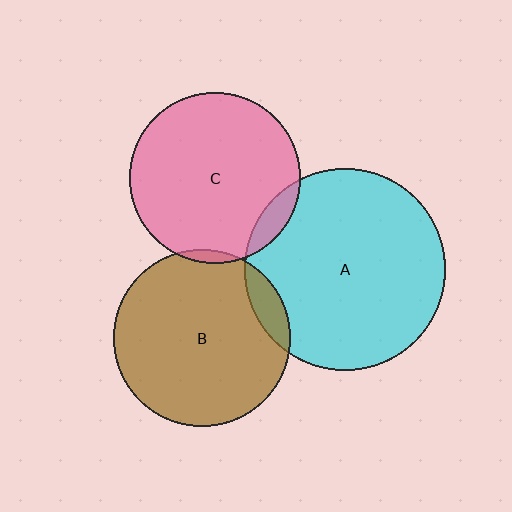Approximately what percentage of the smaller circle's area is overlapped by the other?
Approximately 10%.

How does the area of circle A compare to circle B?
Approximately 1.3 times.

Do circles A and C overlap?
Yes.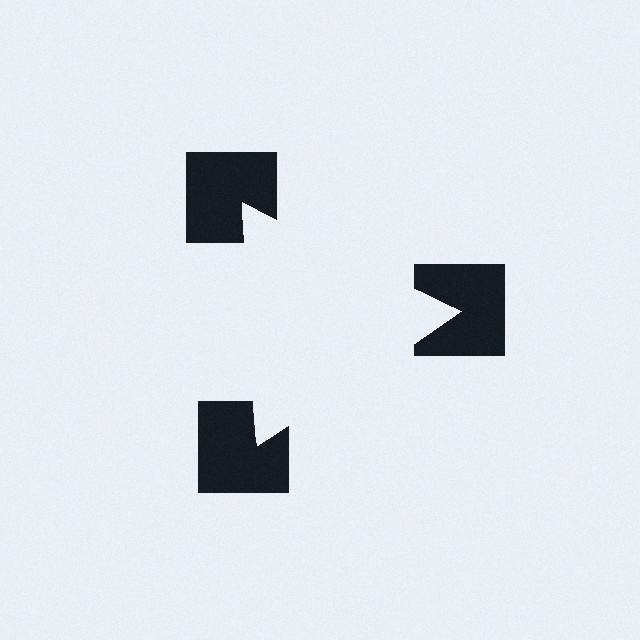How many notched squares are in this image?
There are 3 — one at each vertex of the illusory triangle.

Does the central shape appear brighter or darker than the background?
It typically appears slightly brighter than the background, even though no actual brightness change is drawn.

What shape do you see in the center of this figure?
An illusory triangle — its edges are inferred from the aligned wedge cuts in the notched squares, not physically drawn.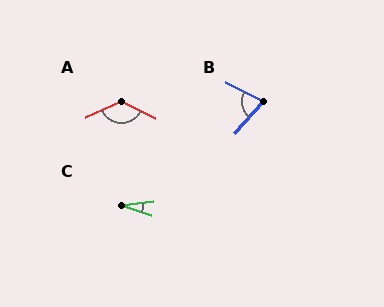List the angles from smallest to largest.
C (26°), B (74°), A (131°).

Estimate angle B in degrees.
Approximately 74 degrees.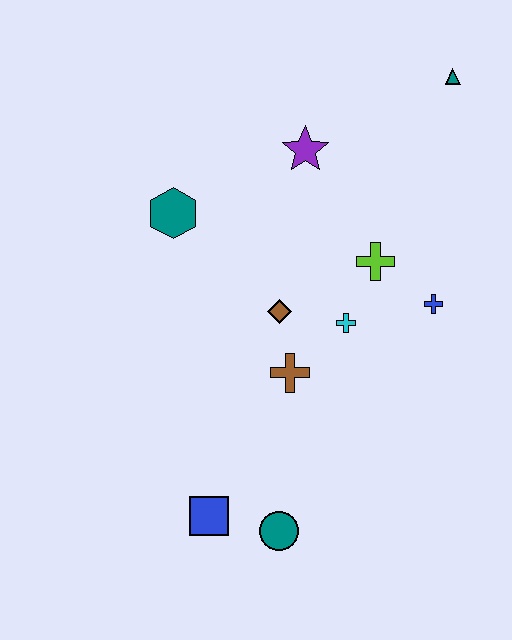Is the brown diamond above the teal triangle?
No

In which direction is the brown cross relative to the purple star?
The brown cross is below the purple star.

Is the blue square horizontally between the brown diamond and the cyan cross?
No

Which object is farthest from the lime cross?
The blue square is farthest from the lime cross.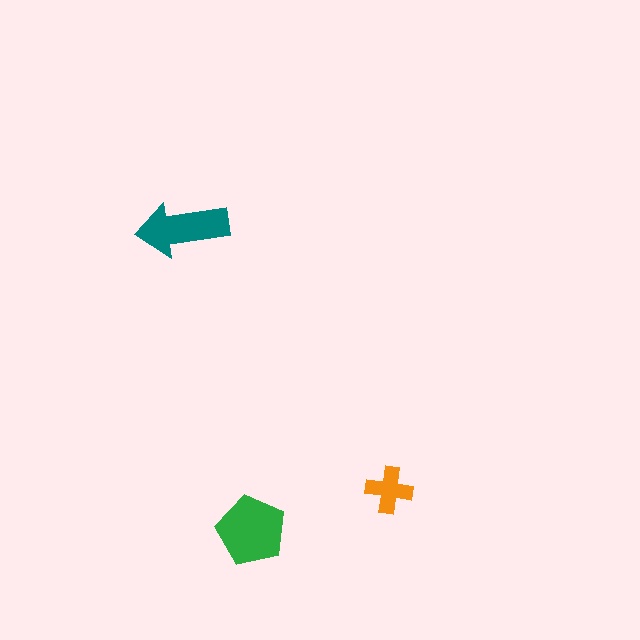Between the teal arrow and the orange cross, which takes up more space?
The teal arrow.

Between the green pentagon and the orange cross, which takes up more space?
The green pentagon.